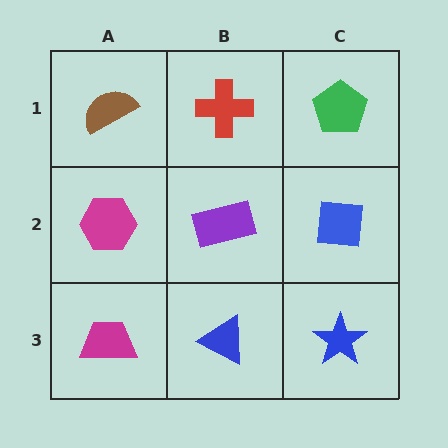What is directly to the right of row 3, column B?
A blue star.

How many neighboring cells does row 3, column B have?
3.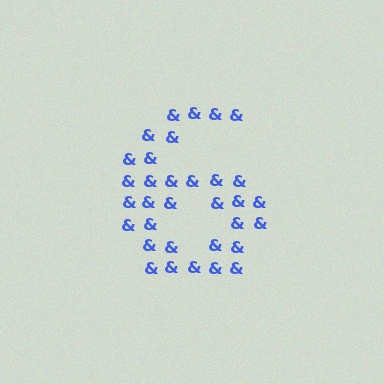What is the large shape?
The large shape is the digit 6.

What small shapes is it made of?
It is made of small ampersands.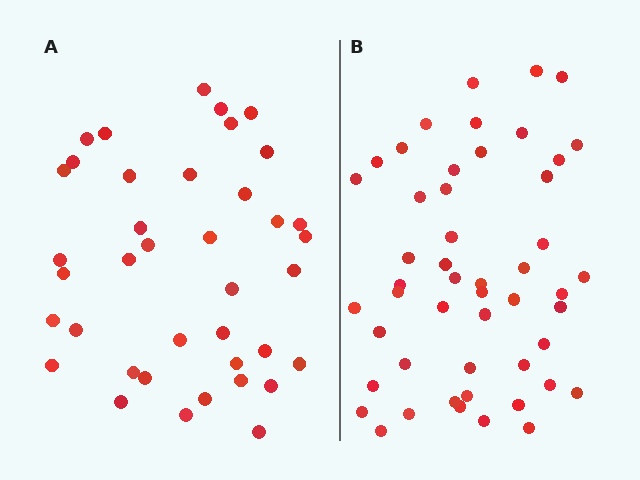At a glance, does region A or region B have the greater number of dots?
Region B (the right region) has more dots.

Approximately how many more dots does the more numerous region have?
Region B has roughly 12 or so more dots than region A.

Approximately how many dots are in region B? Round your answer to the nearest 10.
About 50 dots.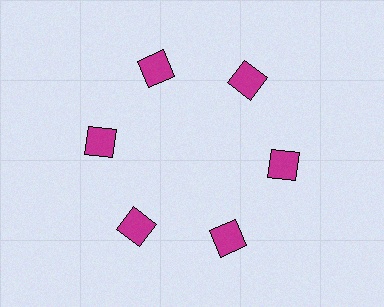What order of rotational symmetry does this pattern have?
This pattern has 6-fold rotational symmetry.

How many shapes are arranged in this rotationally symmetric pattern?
There are 6 shapes, arranged in 6 groups of 1.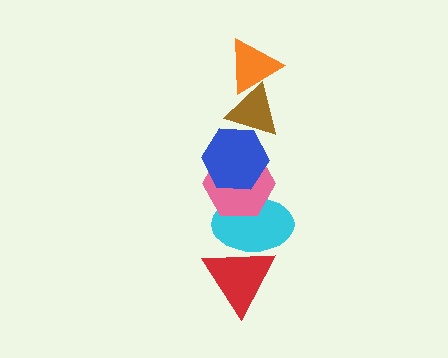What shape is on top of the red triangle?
The cyan ellipse is on top of the red triangle.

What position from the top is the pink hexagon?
The pink hexagon is 4th from the top.